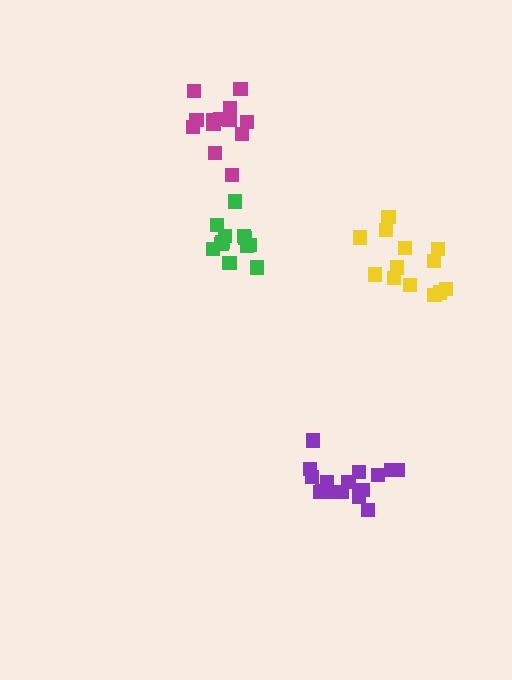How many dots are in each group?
Group 1: 16 dots, Group 2: 12 dots, Group 3: 13 dots, Group 4: 13 dots (54 total).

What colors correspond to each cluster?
The clusters are colored: purple, green, yellow, magenta.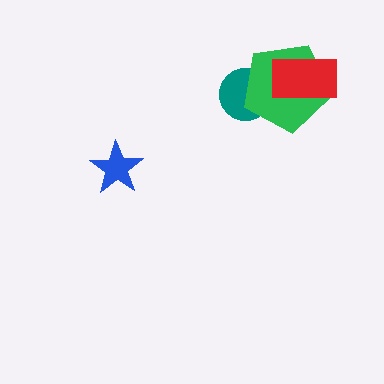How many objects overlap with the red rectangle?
1 object overlaps with the red rectangle.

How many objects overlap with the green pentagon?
2 objects overlap with the green pentagon.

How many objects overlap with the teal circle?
1 object overlaps with the teal circle.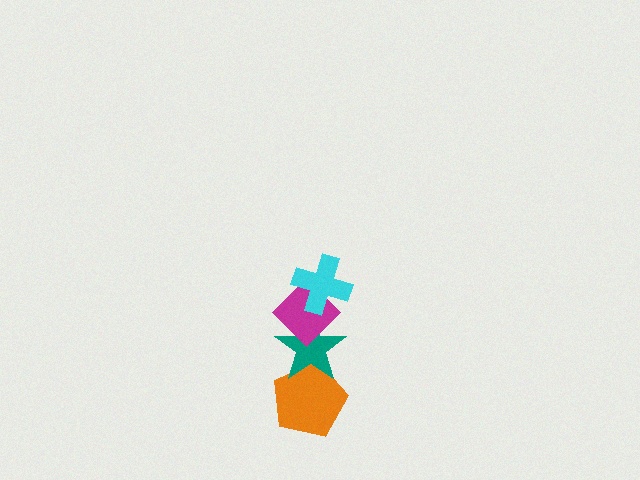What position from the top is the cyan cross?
The cyan cross is 1st from the top.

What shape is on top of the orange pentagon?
The teal star is on top of the orange pentagon.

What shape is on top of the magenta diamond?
The cyan cross is on top of the magenta diamond.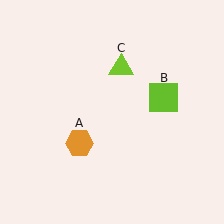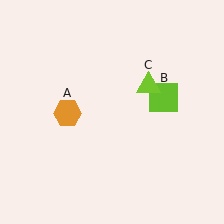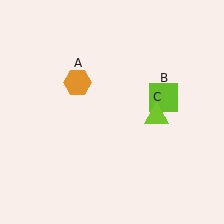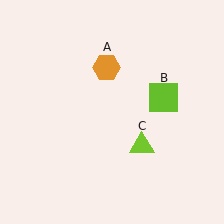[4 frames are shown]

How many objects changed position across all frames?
2 objects changed position: orange hexagon (object A), lime triangle (object C).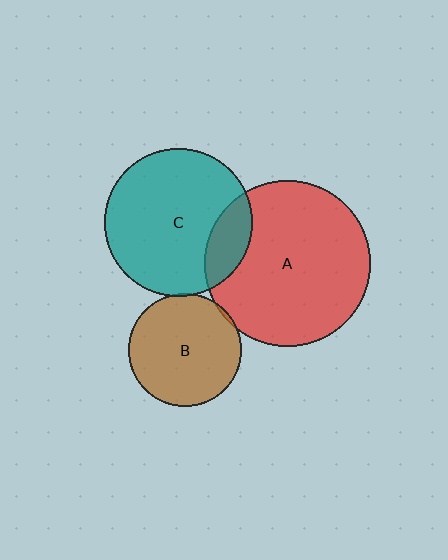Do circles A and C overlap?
Yes.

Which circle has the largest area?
Circle A (red).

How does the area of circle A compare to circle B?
Approximately 2.2 times.